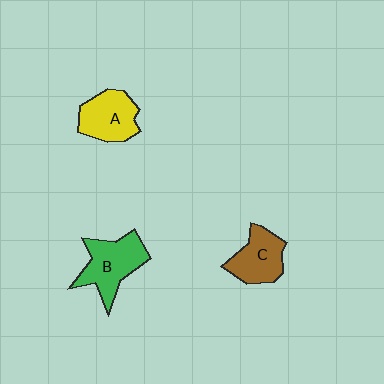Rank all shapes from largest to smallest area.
From largest to smallest: B (green), A (yellow), C (brown).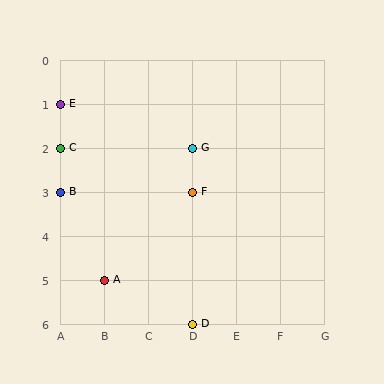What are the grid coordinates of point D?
Point D is at grid coordinates (D, 6).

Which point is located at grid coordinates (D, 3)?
Point F is at (D, 3).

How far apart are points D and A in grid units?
Points D and A are 2 columns and 1 row apart (about 2.2 grid units diagonally).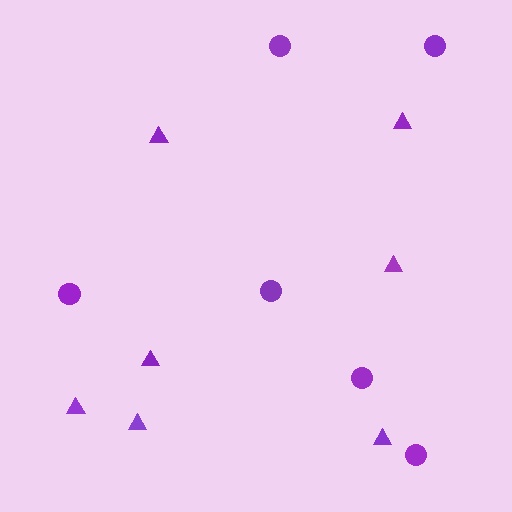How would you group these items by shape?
There are 2 groups: one group of triangles (7) and one group of circles (6).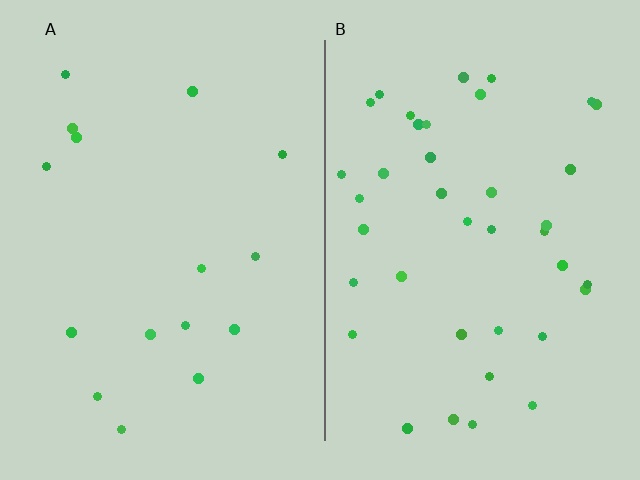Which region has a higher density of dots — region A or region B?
B (the right).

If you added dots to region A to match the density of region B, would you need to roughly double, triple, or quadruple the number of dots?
Approximately double.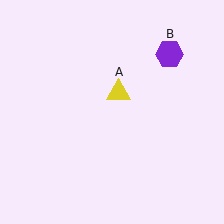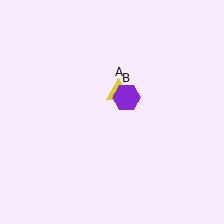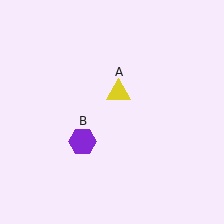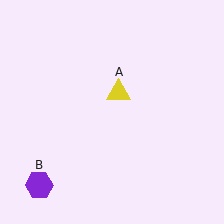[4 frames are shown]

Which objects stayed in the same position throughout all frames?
Yellow triangle (object A) remained stationary.